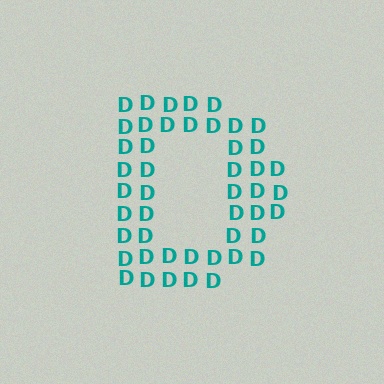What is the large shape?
The large shape is the letter D.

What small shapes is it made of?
It is made of small letter D's.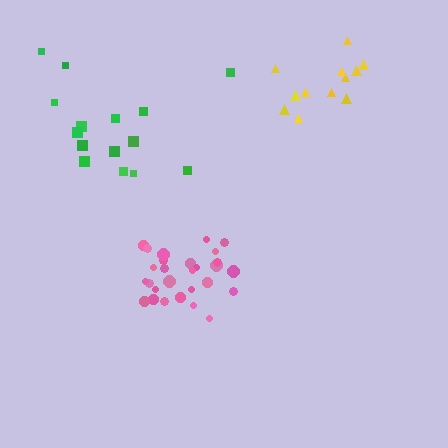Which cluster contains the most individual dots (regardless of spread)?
Pink (28).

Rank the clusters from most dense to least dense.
pink, yellow, green.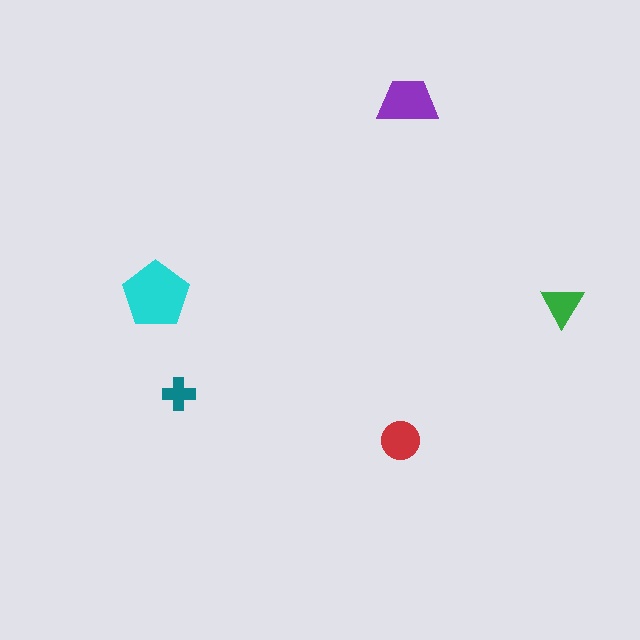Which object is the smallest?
The teal cross.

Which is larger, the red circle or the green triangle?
The red circle.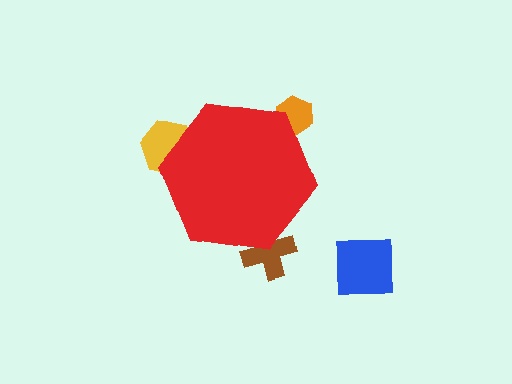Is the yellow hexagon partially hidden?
Yes, the yellow hexagon is partially hidden behind the red hexagon.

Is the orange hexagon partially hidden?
Yes, the orange hexagon is partially hidden behind the red hexagon.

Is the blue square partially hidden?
No, the blue square is fully visible.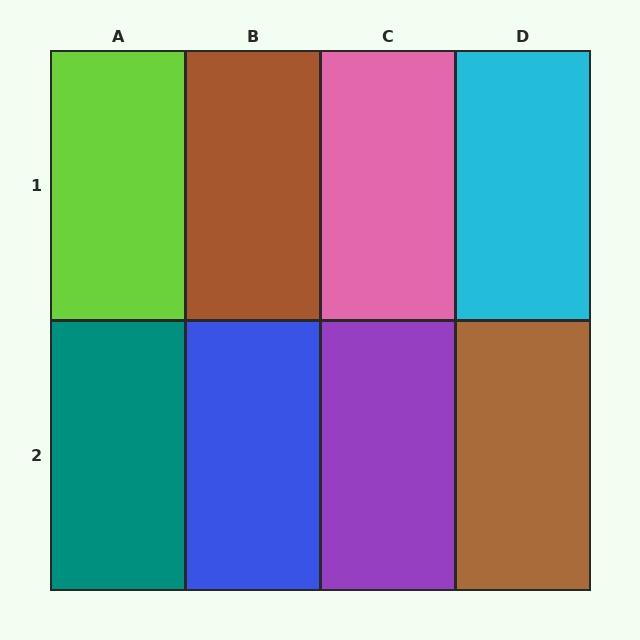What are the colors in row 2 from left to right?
Teal, blue, purple, brown.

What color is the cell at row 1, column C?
Pink.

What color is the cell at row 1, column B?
Brown.